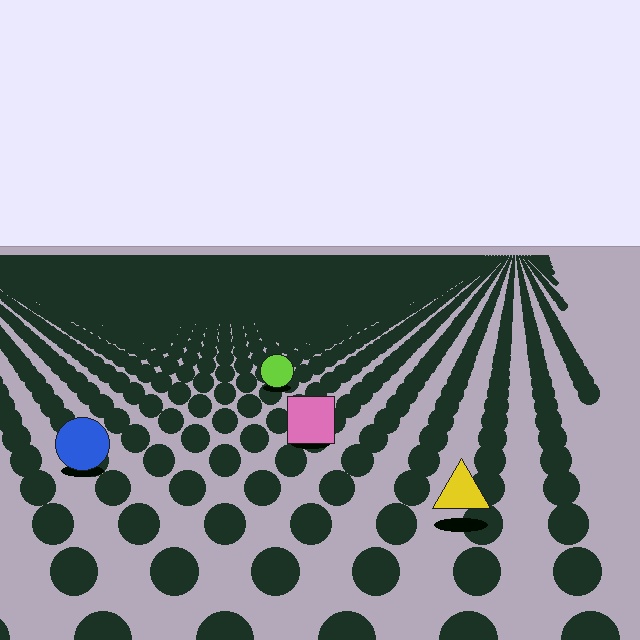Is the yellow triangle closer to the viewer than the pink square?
Yes. The yellow triangle is closer — you can tell from the texture gradient: the ground texture is coarser near it.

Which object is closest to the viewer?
The yellow triangle is closest. The texture marks near it are larger and more spread out.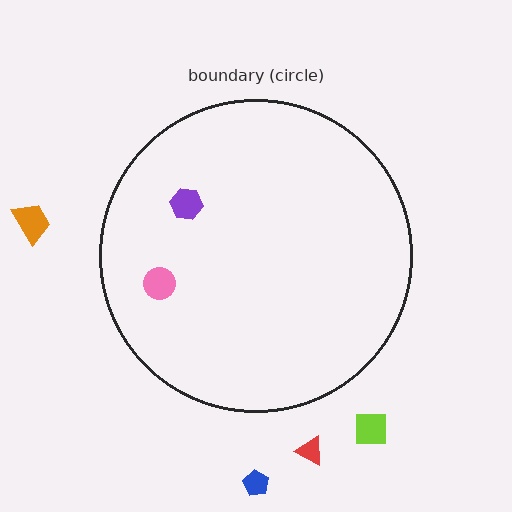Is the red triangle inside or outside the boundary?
Outside.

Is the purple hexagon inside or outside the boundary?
Inside.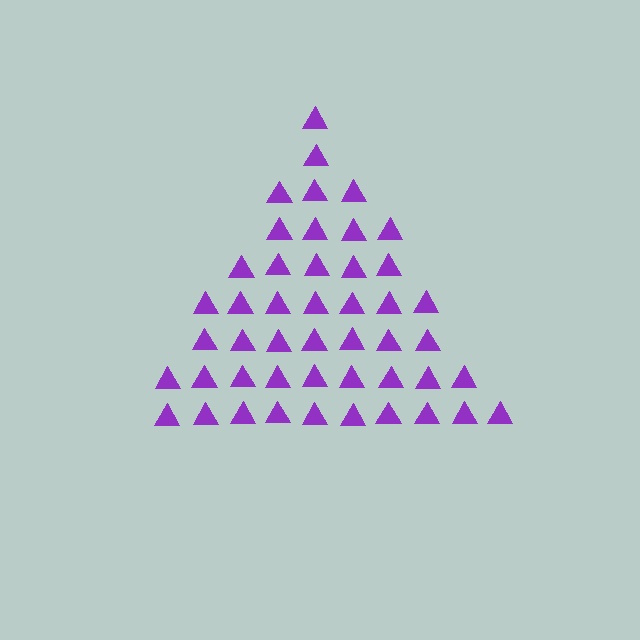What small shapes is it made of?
It is made of small triangles.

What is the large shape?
The large shape is a triangle.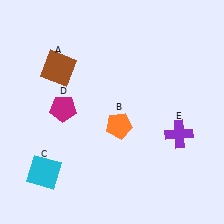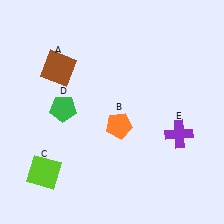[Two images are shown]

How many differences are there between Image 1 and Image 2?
There are 2 differences between the two images.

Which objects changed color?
C changed from cyan to lime. D changed from magenta to green.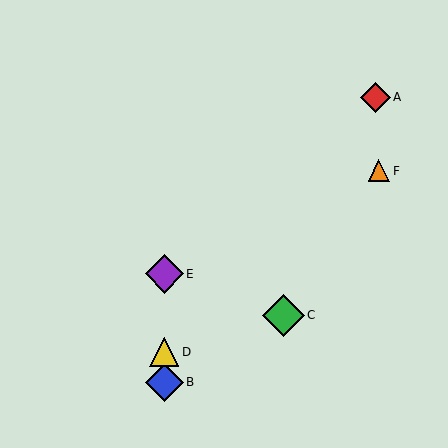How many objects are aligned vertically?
3 objects (B, D, E) are aligned vertically.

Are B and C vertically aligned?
No, B is at x≈164 and C is at x≈284.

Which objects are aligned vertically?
Objects B, D, E are aligned vertically.